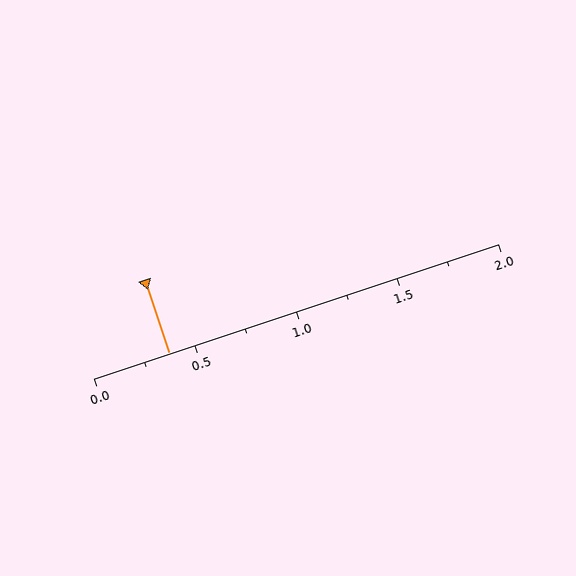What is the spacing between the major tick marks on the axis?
The major ticks are spaced 0.5 apart.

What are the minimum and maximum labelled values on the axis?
The axis runs from 0.0 to 2.0.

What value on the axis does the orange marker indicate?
The marker indicates approximately 0.38.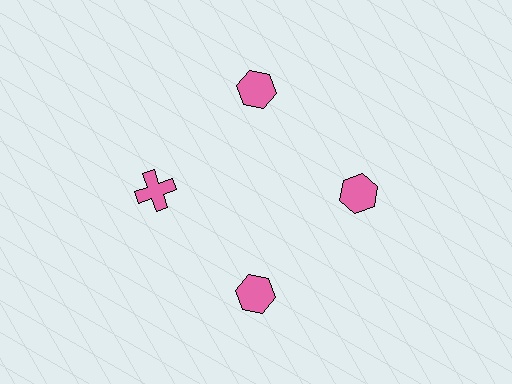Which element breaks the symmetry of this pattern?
The pink cross at roughly the 9 o'clock position breaks the symmetry. All other shapes are pink hexagons.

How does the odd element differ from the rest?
It has a different shape: cross instead of hexagon.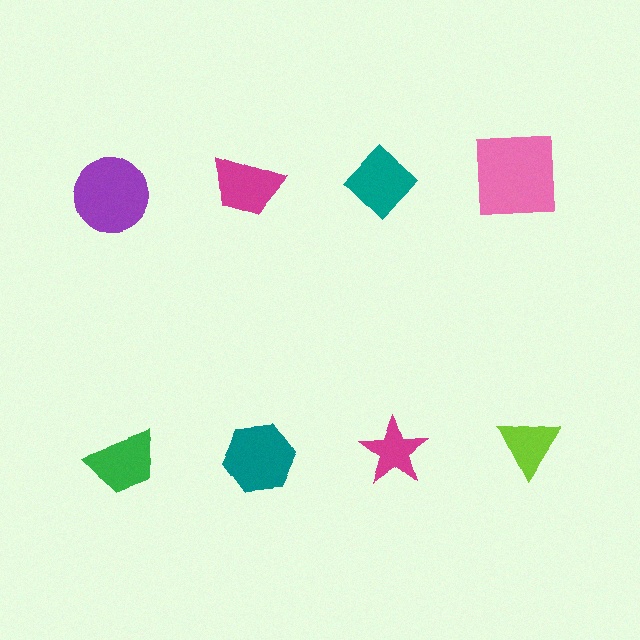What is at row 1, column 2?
A magenta trapezoid.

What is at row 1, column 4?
A pink square.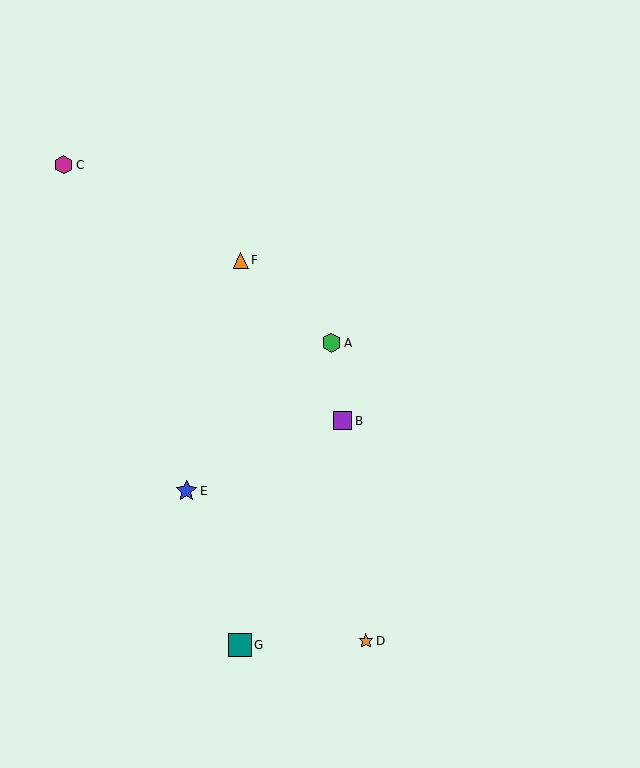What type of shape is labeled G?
Shape G is a teal square.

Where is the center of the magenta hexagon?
The center of the magenta hexagon is at (63, 165).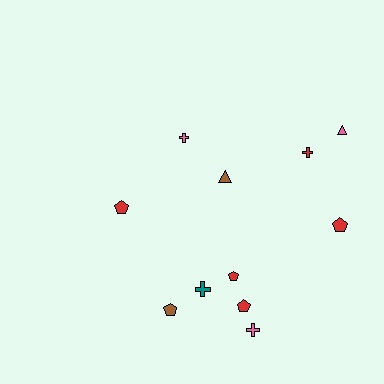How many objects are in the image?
There are 11 objects.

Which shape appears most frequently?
Pentagon, with 5 objects.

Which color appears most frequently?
Red, with 5 objects.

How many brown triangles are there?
There is 1 brown triangle.